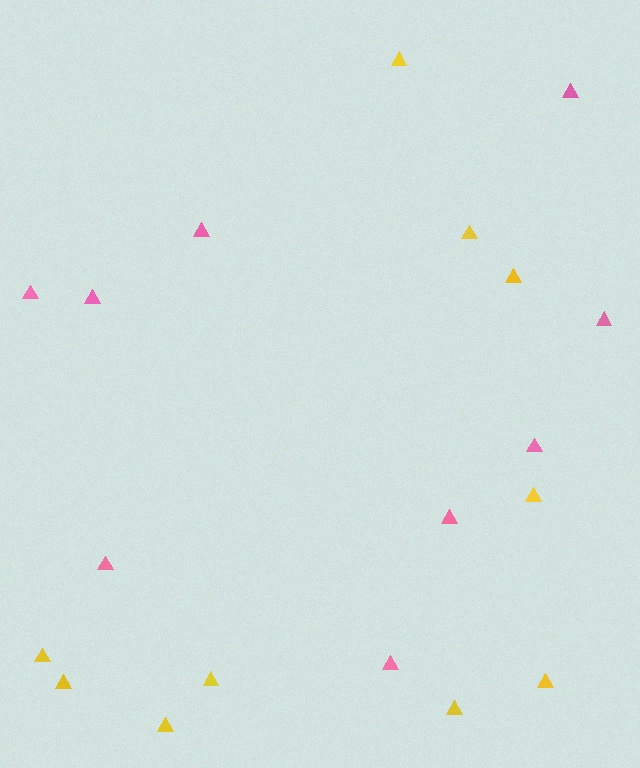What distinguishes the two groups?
There are 2 groups: one group of yellow triangles (10) and one group of pink triangles (9).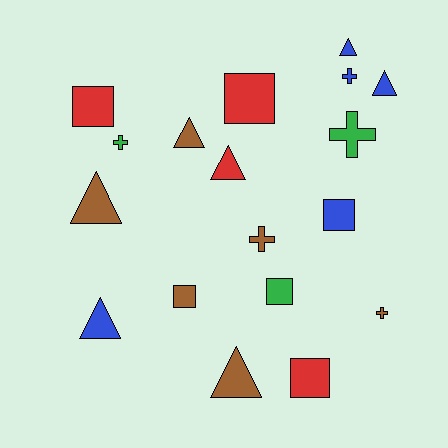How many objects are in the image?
There are 18 objects.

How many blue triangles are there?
There are 3 blue triangles.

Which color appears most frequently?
Brown, with 6 objects.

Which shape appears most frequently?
Triangle, with 7 objects.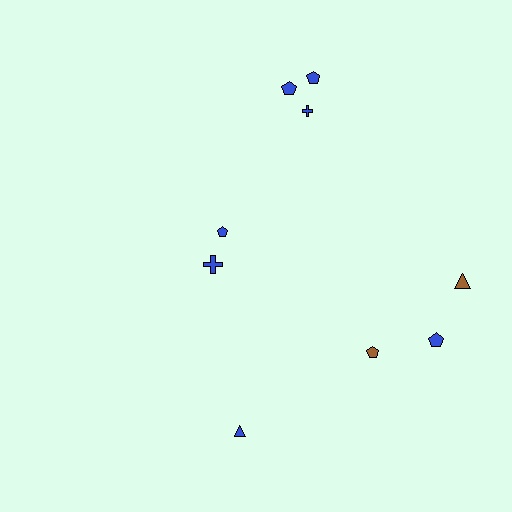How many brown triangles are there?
There is 1 brown triangle.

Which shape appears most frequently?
Pentagon, with 5 objects.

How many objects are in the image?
There are 9 objects.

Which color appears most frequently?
Blue, with 7 objects.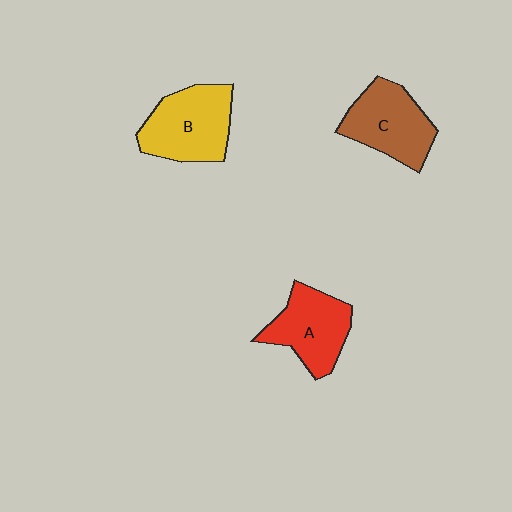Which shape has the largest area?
Shape B (yellow).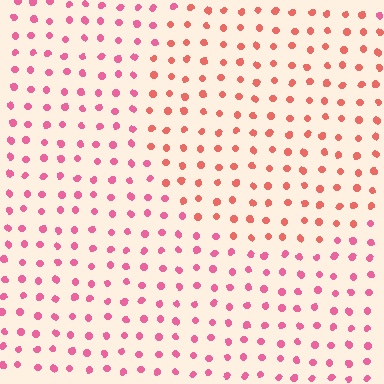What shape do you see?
I see a circle.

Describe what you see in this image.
The image is filled with small pink elements in a uniform arrangement. A circle-shaped region is visible where the elements are tinted to a slightly different hue, forming a subtle color boundary.